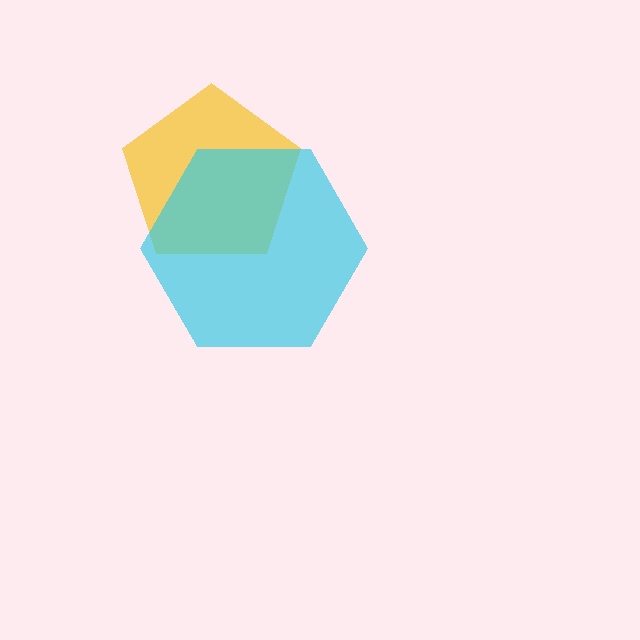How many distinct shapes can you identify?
There are 2 distinct shapes: a yellow pentagon, a cyan hexagon.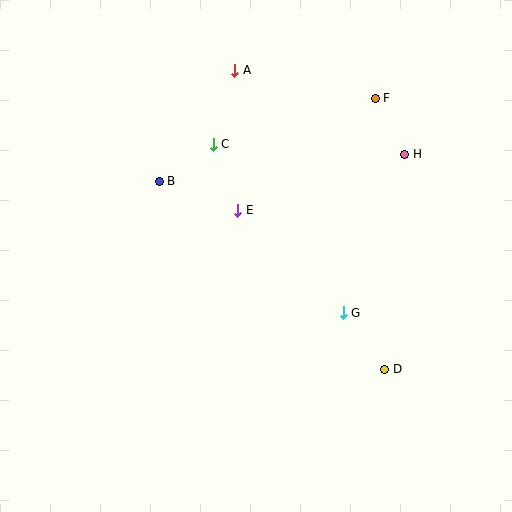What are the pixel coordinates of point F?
Point F is at (375, 98).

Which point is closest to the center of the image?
Point E at (238, 210) is closest to the center.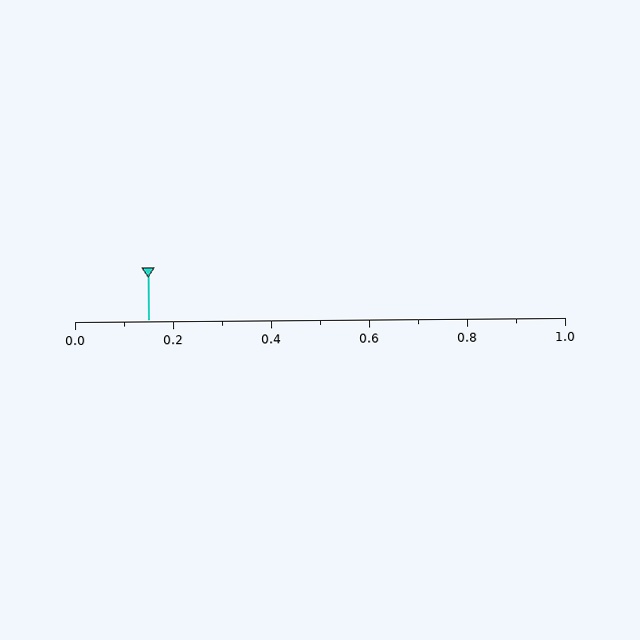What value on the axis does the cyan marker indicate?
The marker indicates approximately 0.15.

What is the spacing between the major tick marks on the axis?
The major ticks are spaced 0.2 apart.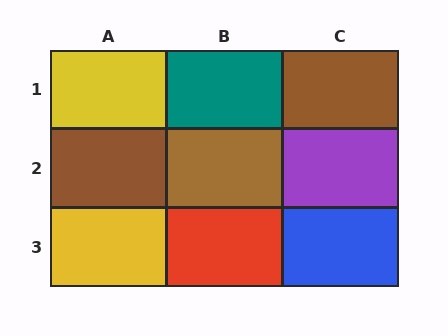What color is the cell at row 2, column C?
Purple.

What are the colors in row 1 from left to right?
Yellow, teal, brown.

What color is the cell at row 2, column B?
Brown.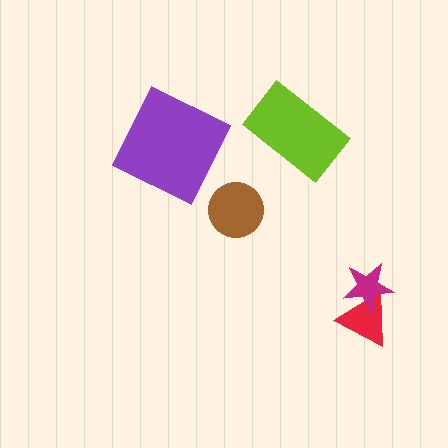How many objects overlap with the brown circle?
0 objects overlap with the brown circle.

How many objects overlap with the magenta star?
1 object overlaps with the magenta star.